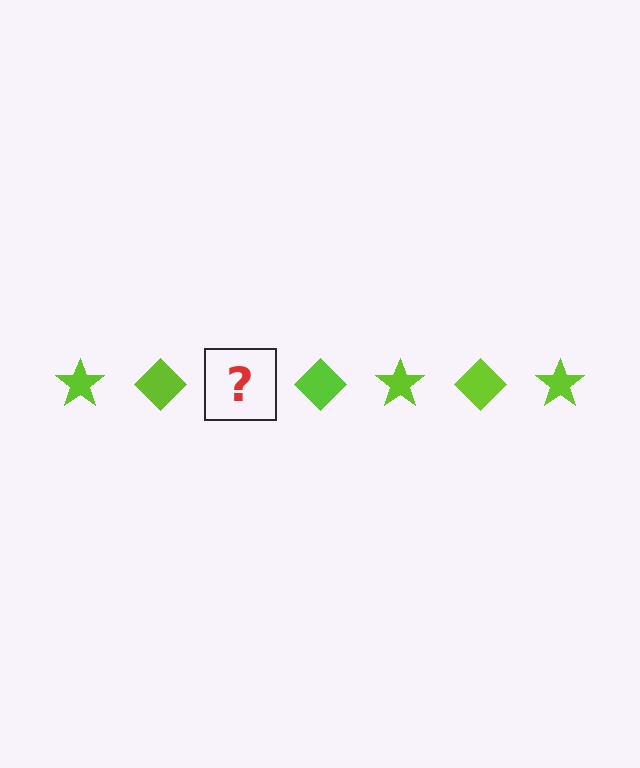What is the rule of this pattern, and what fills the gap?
The rule is that the pattern cycles through star, diamond shapes in lime. The gap should be filled with a lime star.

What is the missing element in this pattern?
The missing element is a lime star.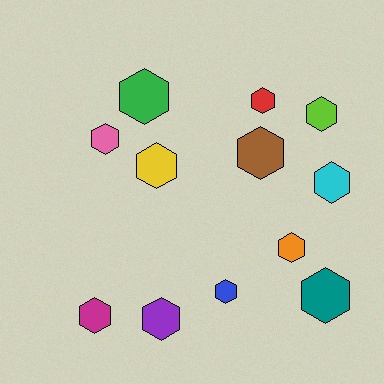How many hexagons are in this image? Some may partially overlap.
There are 12 hexagons.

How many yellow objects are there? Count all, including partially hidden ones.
There is 1 yellow object.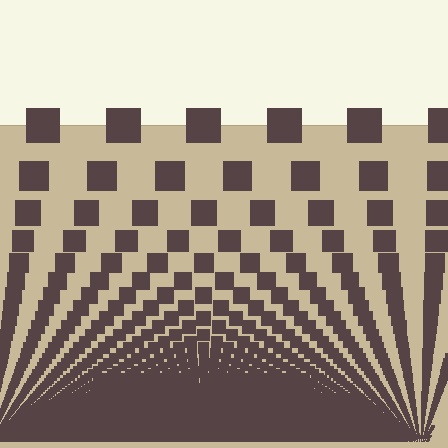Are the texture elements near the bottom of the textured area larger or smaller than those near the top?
Smaller. The gradient is inverted — elements near the bottom are smaller and denser.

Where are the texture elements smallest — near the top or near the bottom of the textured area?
Near the bottom.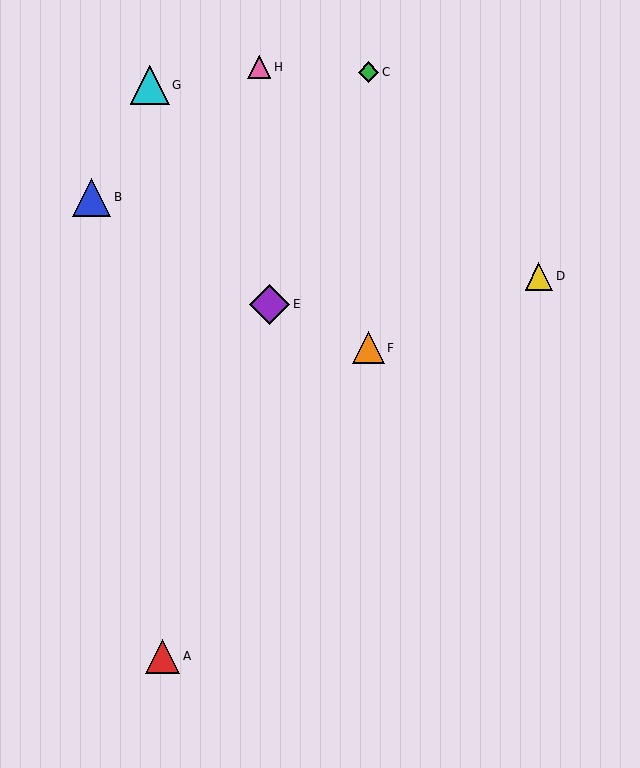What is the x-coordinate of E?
Object E is at x≈270.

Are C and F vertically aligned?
Yes, both are at x≈368.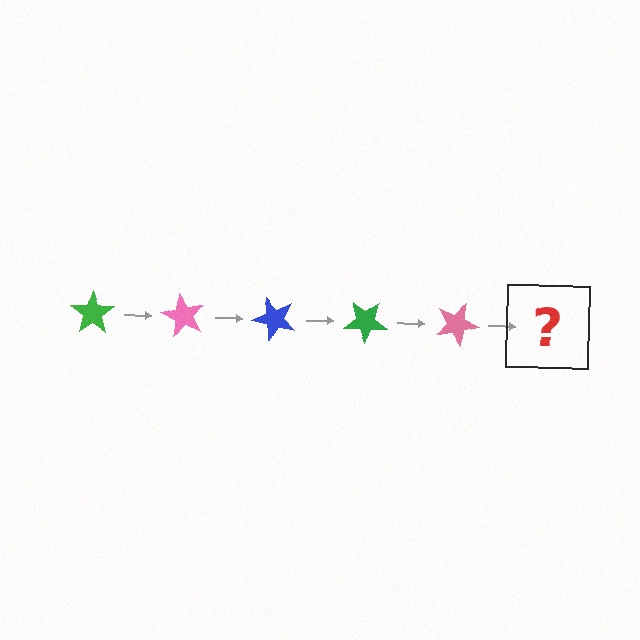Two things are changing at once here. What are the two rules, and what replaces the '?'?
The two rules are that it rotates 60 degrees each step and the color cycles through green, pink, and blue. The '?' should be a blue star, rotated 300 degrees from the start.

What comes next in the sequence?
The next element should be a blue star, rotated 300 degrees from the start.